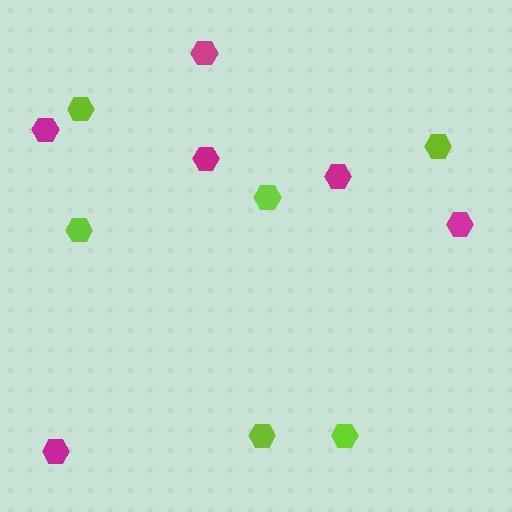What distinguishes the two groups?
There are 2 groups: one group of lime hexagons (6) and one group of magenta hexagons (6).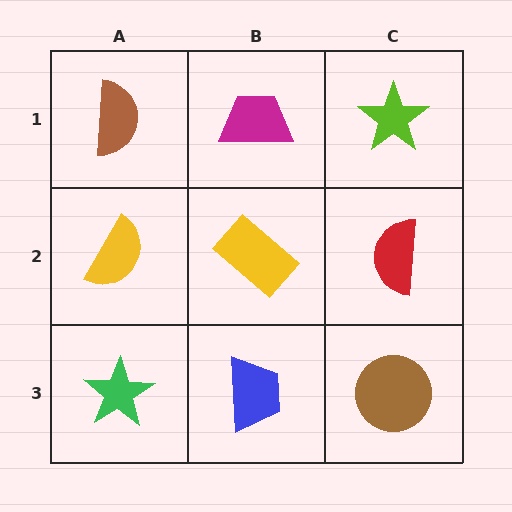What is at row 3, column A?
A green star.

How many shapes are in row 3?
3 shapes.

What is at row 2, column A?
A yellow semicircle.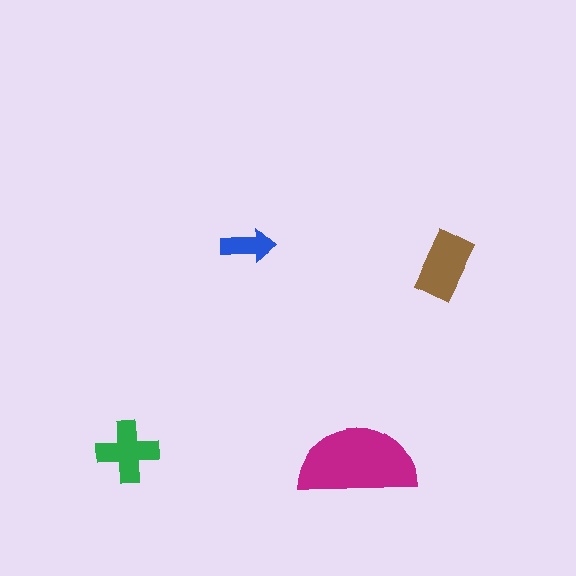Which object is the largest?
The magenta semicircle.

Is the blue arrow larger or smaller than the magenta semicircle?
Smaller.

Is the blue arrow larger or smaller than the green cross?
Smaller.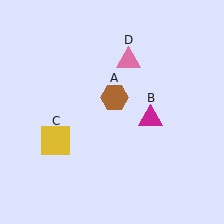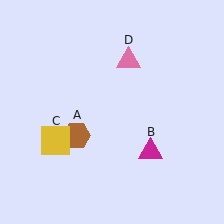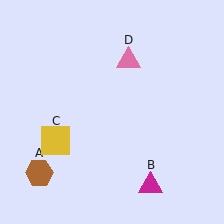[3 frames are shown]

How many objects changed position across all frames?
2 objects changed position: brown hexagon (object A), magenta triangle (object B).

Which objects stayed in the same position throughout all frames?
Yellow square (object C) and pink triangle (object D) remained stationary.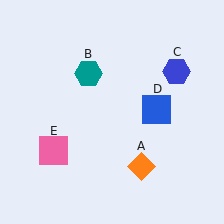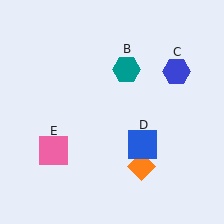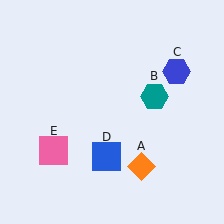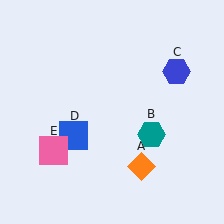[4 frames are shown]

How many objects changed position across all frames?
2 objects changed position: teal hexagon (object B), blue square (object D).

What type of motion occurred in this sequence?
The teal hexagon (object B), blue square (object D) rotated clockwise around the center of the scene.